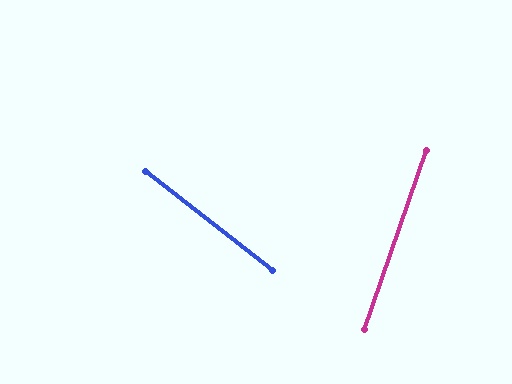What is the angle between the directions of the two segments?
Approximately 71 degrees.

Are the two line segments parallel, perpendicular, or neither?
Neither parallel nor perpendicular — they differ by about 71°.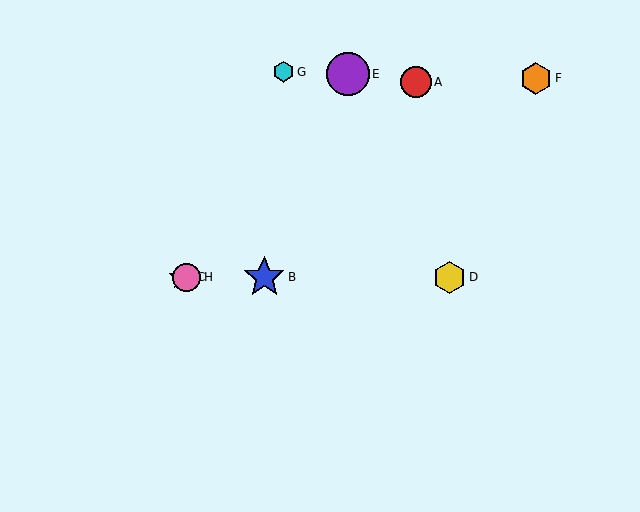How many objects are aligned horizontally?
4 objects (B, C, D, H) are aligned horizontally.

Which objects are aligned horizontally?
Objects B, C, D, H are aligned horizontally.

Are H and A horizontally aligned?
No, H is at y≈277 and A is at y≈82.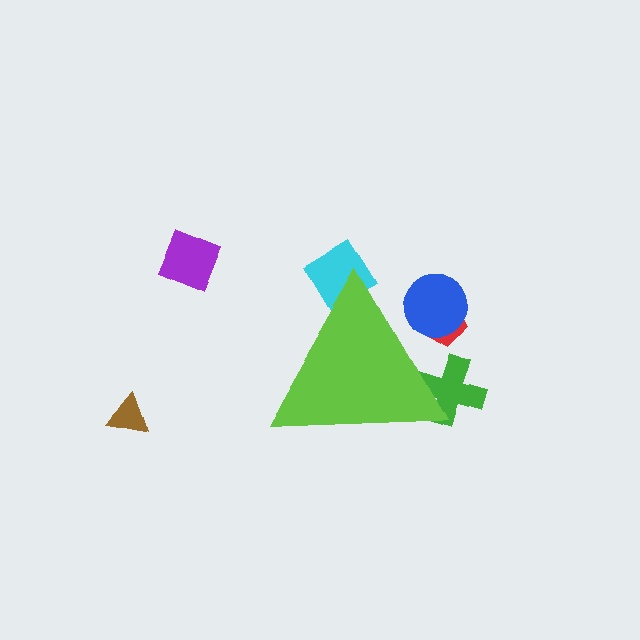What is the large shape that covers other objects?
A lime triangle.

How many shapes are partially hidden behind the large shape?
4 shapes are partially hidden.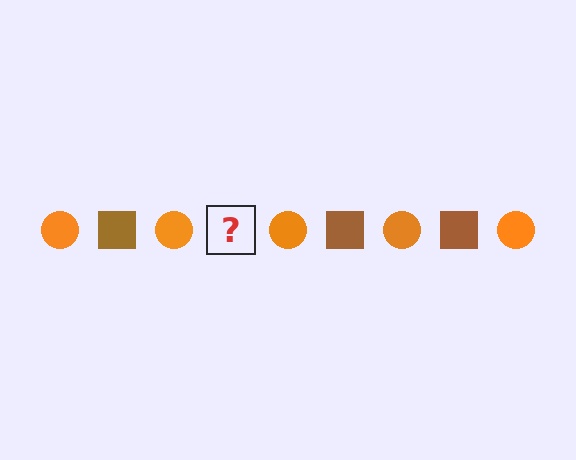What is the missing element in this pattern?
The missing element is a brown square.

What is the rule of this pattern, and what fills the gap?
The rule is that the pattern alternates between orange circle and brown square. The gap should be filled with a brown square.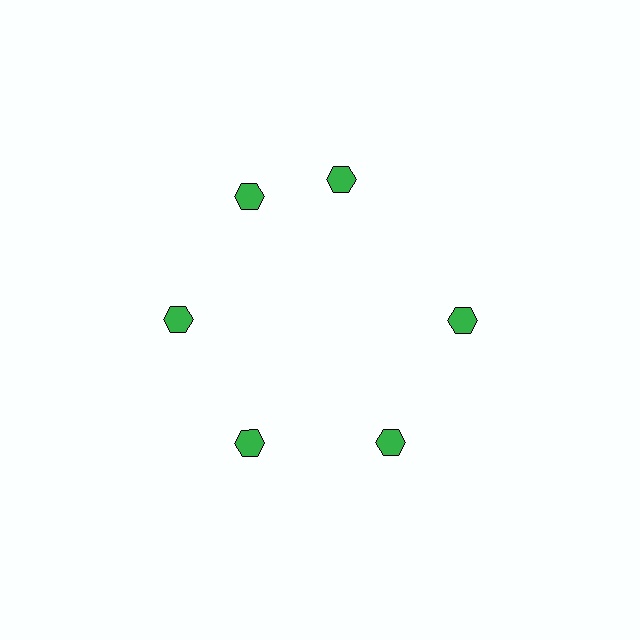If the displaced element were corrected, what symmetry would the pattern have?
It would have 6-fold rotational symmetry — the pattern would map onto itself every 60 degrees.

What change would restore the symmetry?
The symmetry would be restored by rotating it back into even spacing with its neighbors so that all 6 hexagons sit at equal angles and equal distance from the center.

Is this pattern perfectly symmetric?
No. The 6 green hexagons are arranged in a ring, but one element near the 1 o'clock position is rotated out of alignment along the ring, breaking the 6-fold rotational symmetry.